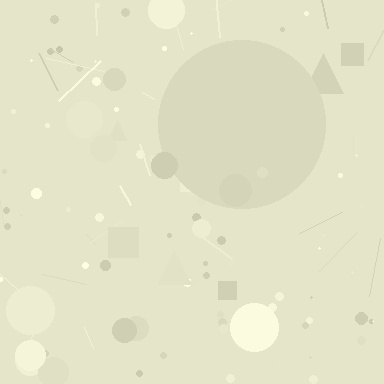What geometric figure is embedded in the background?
A circle is embedded in the background.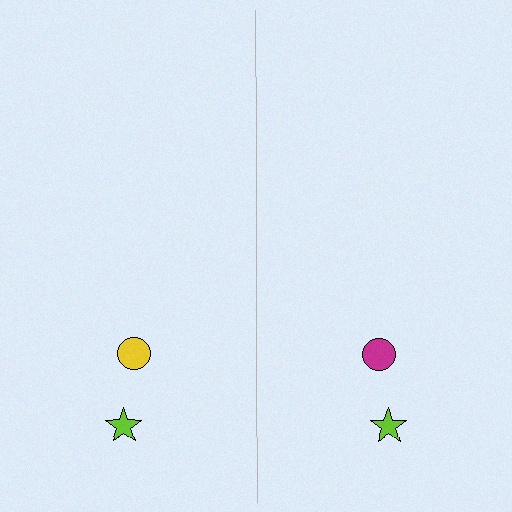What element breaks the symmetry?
The magenta circle on the right side breaks the symmetry — its mirror counterpart is yellow.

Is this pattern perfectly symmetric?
No, the pattern is not perfectly symmetric. The magenta circle on the right side breaks the symmetry — its mirror counterpart is yellow.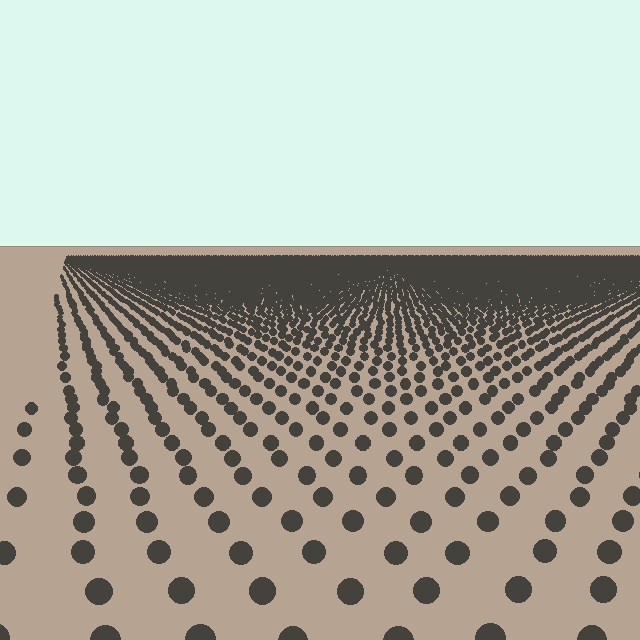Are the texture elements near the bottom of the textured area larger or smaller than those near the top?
Larger. Near the bottom, elements are closer to the viewer and appear at a bigger on-screen size.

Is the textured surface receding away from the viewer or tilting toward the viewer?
The surface is receding away from the viewer. Texture elements get smaller and denser toward the top.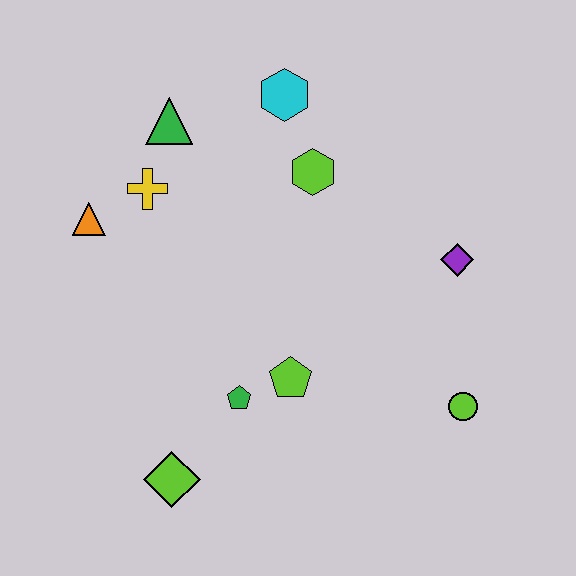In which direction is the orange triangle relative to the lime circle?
The orange triangle is to the left of the lime circle.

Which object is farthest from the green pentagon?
The cyan hexagon is farthest from the green pentagon.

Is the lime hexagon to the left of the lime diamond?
No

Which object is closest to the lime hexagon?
The cyan hexagon is closest to the lime hexagon.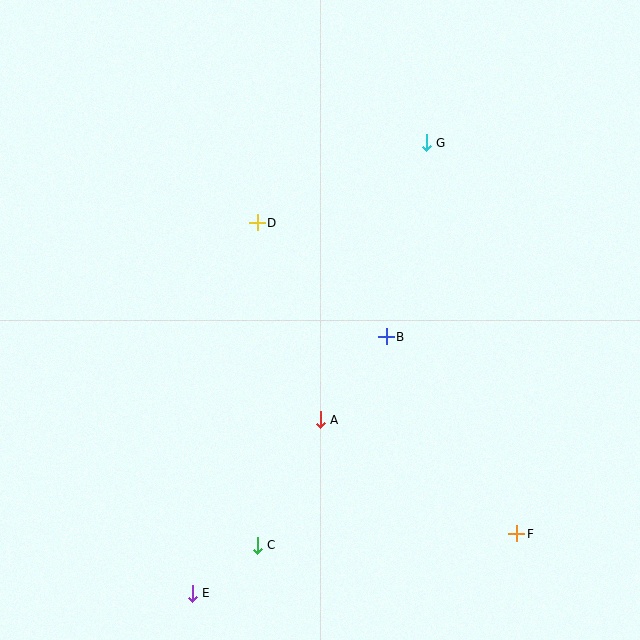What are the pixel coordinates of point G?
Point G is at (426, 143).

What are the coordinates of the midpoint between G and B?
The midpoint between G and B is at (406, 240).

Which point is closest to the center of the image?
Point B at (386, 337) is closest to the center.